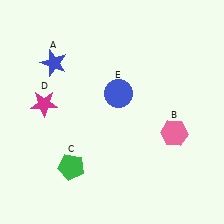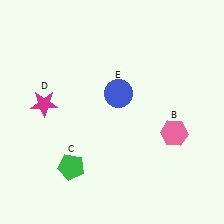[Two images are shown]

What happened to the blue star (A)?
The blue star (A) was removed in Image 2. It was in the top-left area of Image 1.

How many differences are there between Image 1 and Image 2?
There is 1 difference between the two images.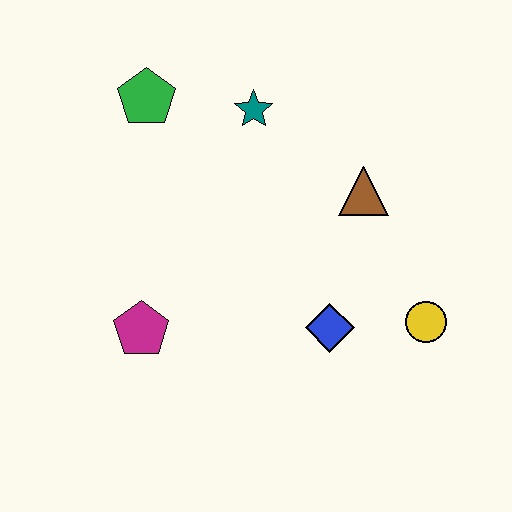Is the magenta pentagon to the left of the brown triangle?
Yes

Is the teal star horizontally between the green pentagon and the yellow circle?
Yes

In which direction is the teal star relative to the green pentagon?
The teal star is to the right of the green pentagon.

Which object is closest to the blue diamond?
The yellow circle is closest to the blue diamond.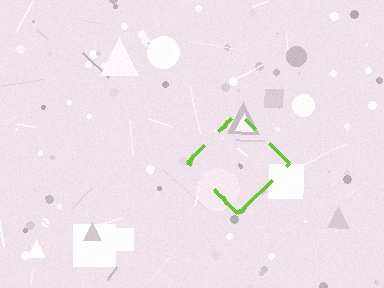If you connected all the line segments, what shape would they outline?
They would outline a diamond.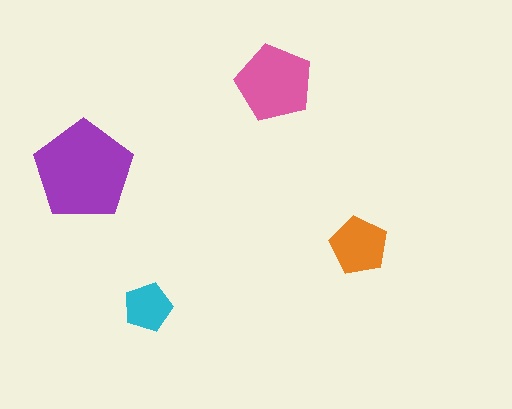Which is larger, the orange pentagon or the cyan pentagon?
The orange one.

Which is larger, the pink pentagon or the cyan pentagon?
The pink one.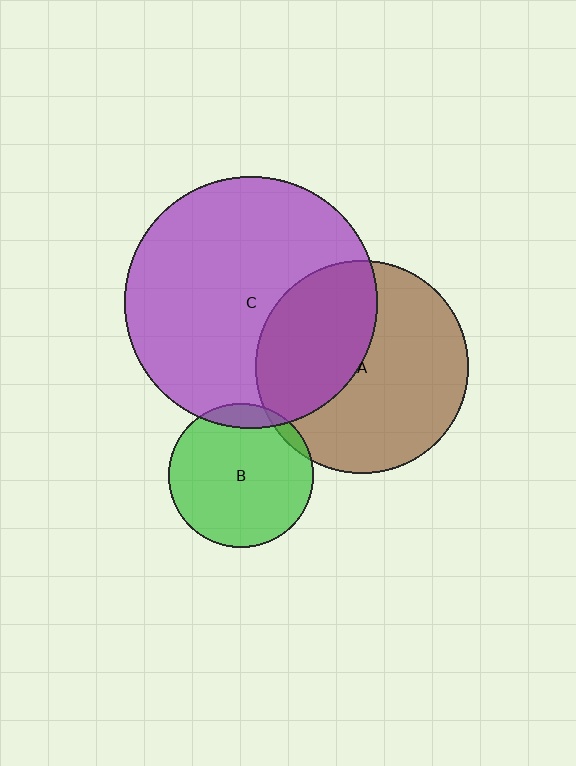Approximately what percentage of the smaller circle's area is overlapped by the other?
Approximately 10%.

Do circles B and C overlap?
Yes.